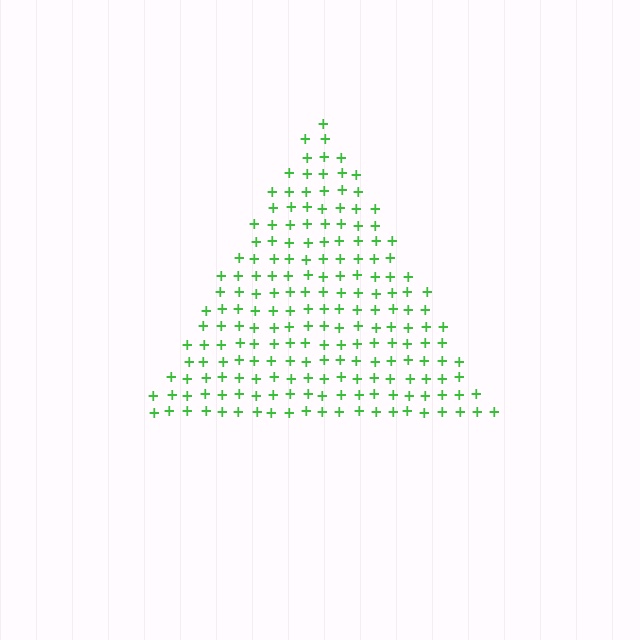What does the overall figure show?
The overall figure shows a triangle.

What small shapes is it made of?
It is made of small plus signs.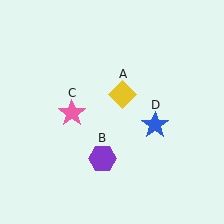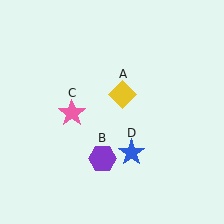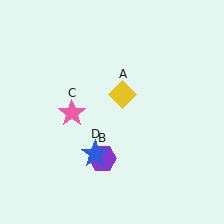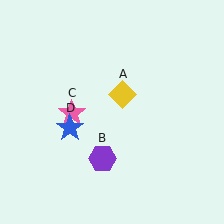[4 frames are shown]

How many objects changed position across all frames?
1 object changed position: blue star (object D).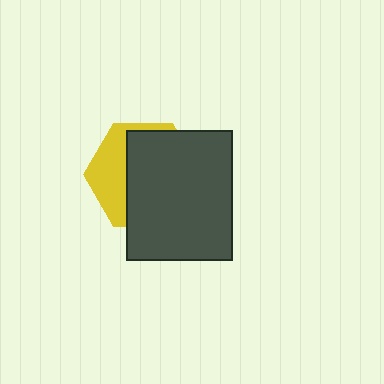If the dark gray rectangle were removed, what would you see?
You would see the complete yellow hexagon.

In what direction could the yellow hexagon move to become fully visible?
The yellow hexagon could move left. That would shift it out from behind the dark gray rectangle entirely.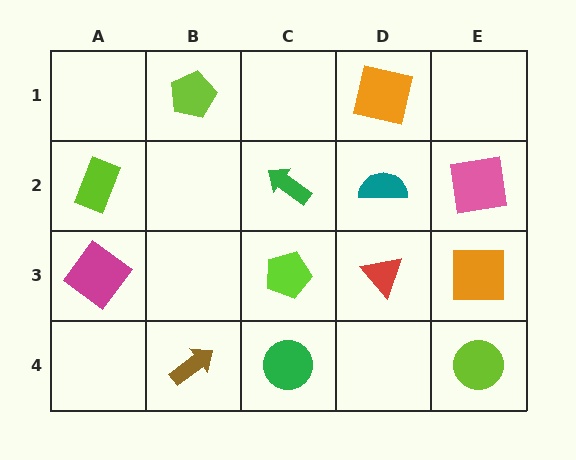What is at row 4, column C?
A green circle.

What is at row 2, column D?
A teal semicircle.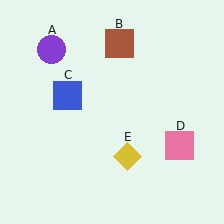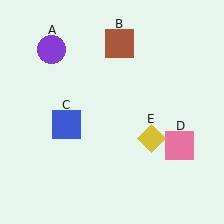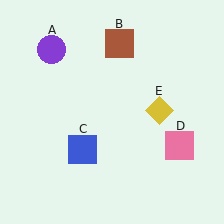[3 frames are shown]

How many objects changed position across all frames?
2 objects changed position: blue square (object C), yellow diamond (object E).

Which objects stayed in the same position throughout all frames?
Purple circle (object A) and brown square (object B) and pink square (object D) remained stationary.